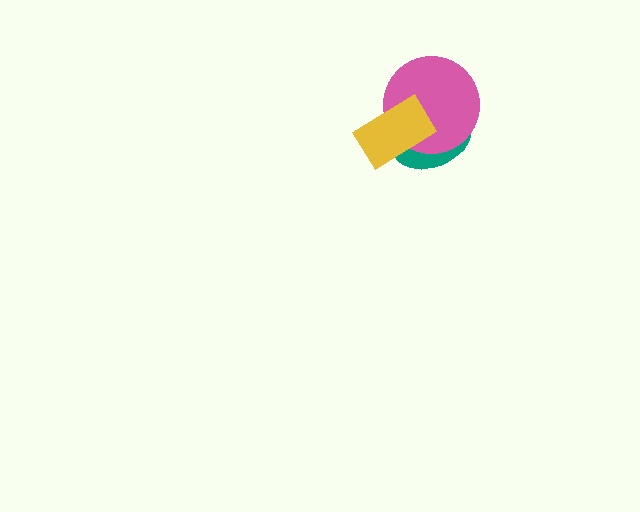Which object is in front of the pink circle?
The yellow rectangle is in front of the pink circle.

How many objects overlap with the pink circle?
2 objects overlap with the pink circle.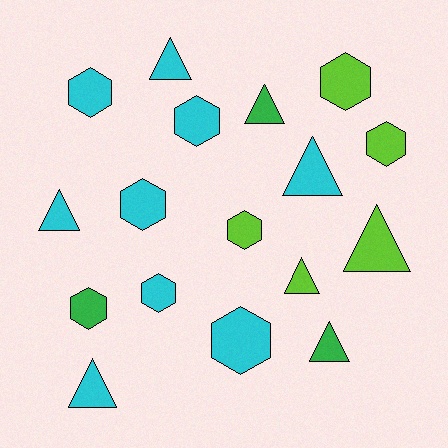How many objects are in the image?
There are 17 objects.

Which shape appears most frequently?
Hexagon, with 9 objects.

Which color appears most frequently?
Cyan, with 9 objects.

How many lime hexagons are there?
There are 3 lime hexagons.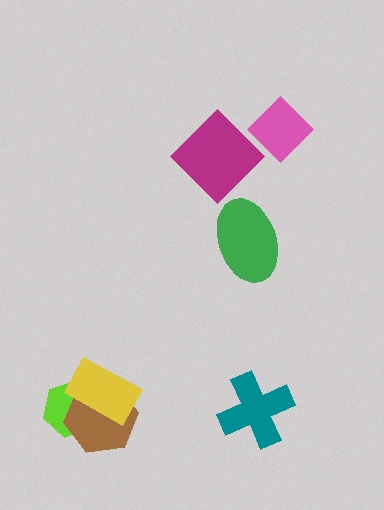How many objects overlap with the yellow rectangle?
2 objects overlap with the yellow rectangle.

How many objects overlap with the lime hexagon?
2 objects overlap with the lime hexagon.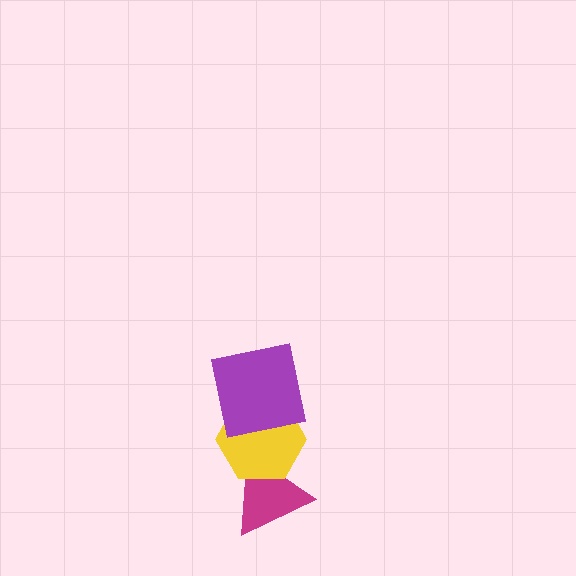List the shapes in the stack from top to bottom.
From top to bottom: the purple square, the yellow hexagon, the magenta triangle.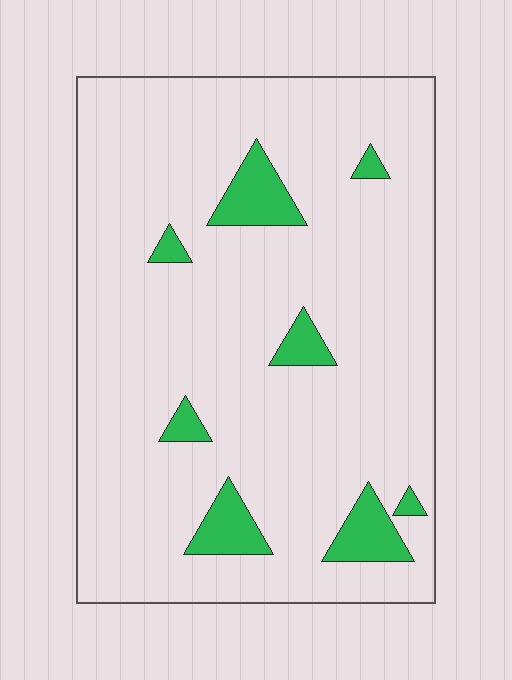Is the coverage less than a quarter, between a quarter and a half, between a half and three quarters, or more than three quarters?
Less than a quarter.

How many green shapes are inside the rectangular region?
8.